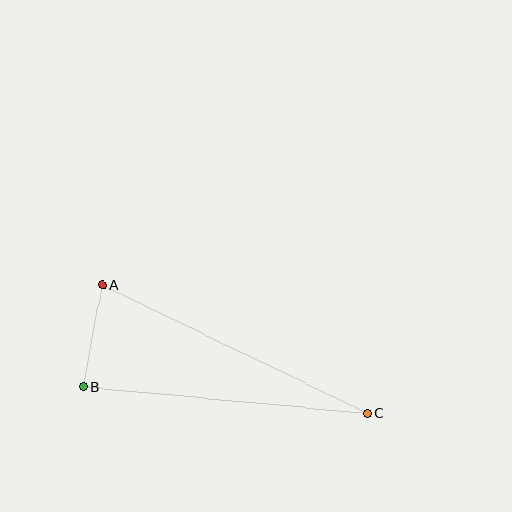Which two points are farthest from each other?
Points A and C are farthest from each other.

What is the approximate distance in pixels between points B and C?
The distance between B and C is approximately 286 pixels.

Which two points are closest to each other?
Points A and B are closest to each other.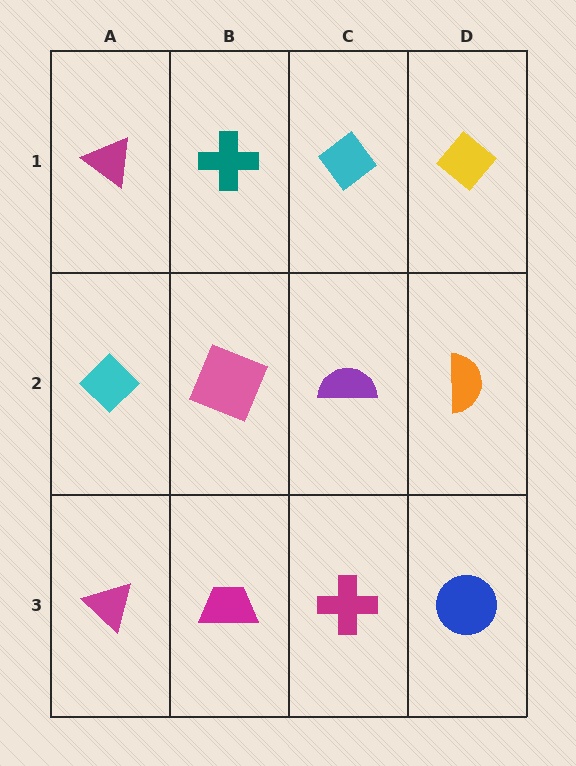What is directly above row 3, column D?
An orange semicircle.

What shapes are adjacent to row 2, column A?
A magenta triangle (row 1, column A), a magenta triangle (row 3, column A), a pink square (row 2, column B).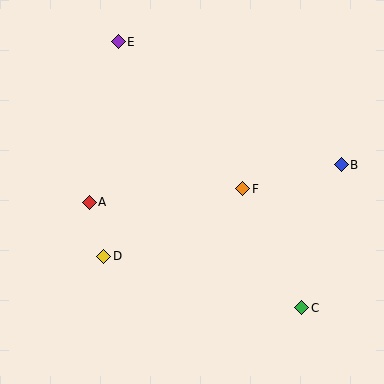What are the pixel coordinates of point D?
Point D is at (104, 256).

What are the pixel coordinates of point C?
Point C is at (302, 308).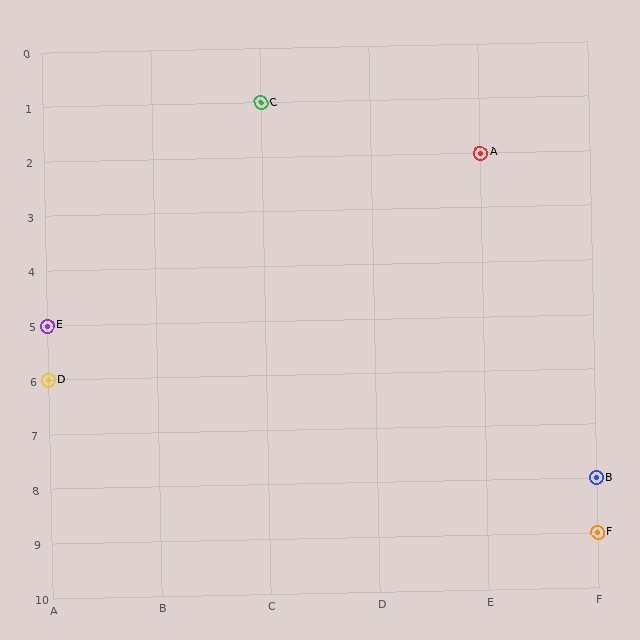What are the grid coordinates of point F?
Point F is at grid coordinates (F, 9).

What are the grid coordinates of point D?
Point D is at grid coordinates (A, 6).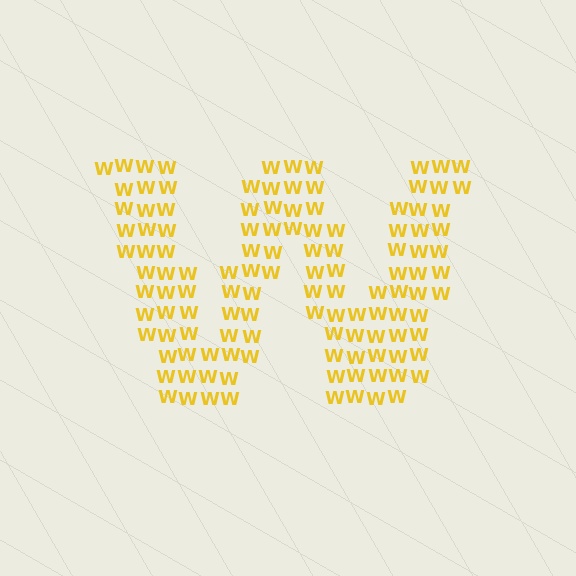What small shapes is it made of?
It is made of small letter W's.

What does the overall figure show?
The overall figure shows the letter W.